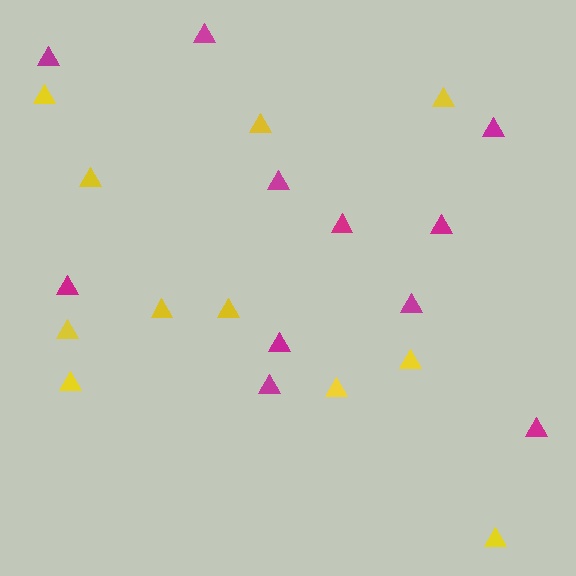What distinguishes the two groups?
There are 2 groups: one group of yellow triangles (11) and one group of magenta triangles (11).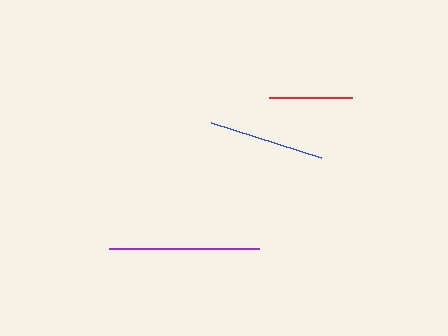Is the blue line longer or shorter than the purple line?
The purple line is longer than the blue line.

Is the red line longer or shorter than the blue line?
The blue line is longer than the red line.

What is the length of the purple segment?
The purple segment is approximately 150 pixels long.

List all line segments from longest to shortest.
From longest to shortest: purple, blue, red.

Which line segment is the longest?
The purple line is the longest at approximately 150 pixels.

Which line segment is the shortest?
The red line is the shortest at approximately 82 pixels.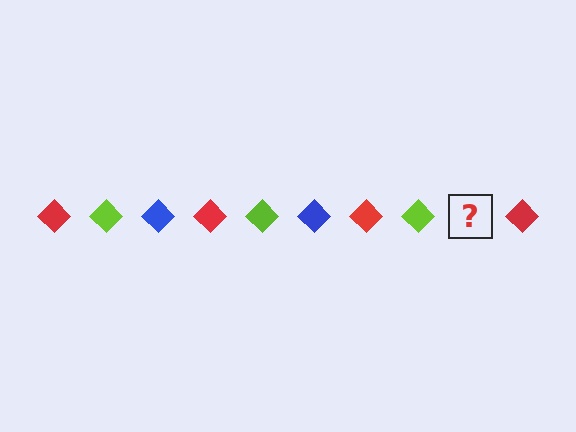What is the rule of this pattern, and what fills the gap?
The rule is that the pattern cycles through red, lime, blue diamonds. The gap should be filled with a blue diamond.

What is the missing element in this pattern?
The missing element is a blue diamond.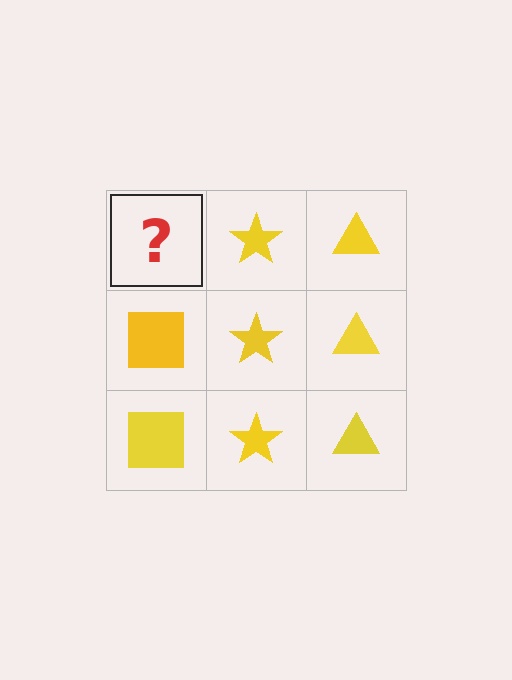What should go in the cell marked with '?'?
The missing cell should contain a yellow square.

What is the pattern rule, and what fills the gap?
The rule is that each column has a consistent shape. The gap should be filled with a yellow square.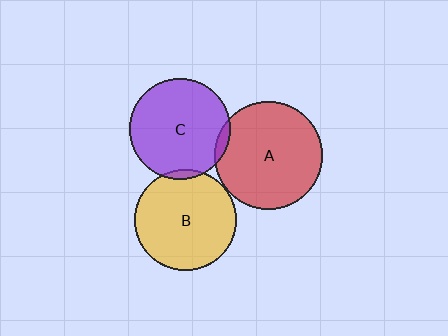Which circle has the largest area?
Circle A (red).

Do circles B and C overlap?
Yes.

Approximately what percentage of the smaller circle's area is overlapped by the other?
Approximately 5%.